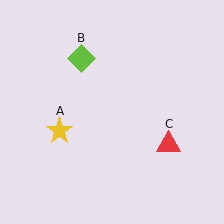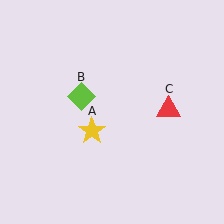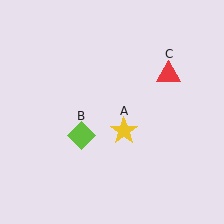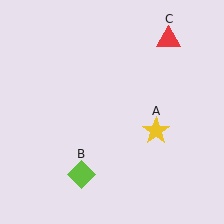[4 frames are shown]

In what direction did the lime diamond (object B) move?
The lime diamond (object B) moved down.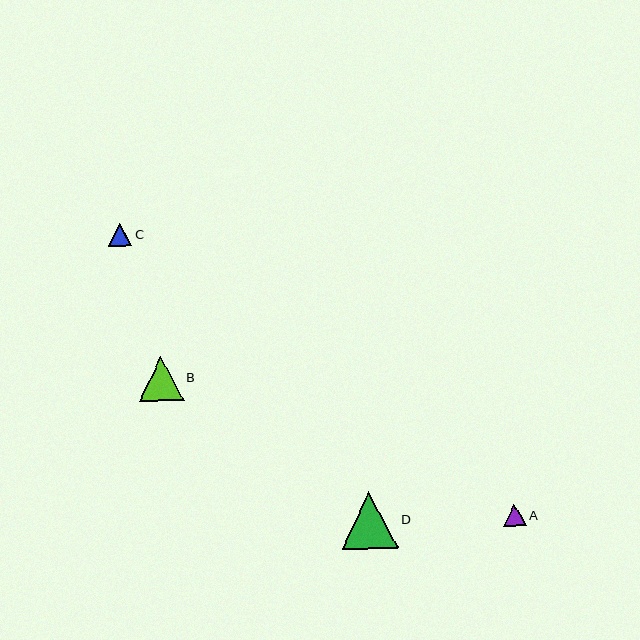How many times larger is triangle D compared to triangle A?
Triangle D is approximately 2.5 times the size of triangle A.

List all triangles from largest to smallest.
From largest to smallest: D, B, C, A.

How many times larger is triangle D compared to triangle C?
Triangle D is approximately 2.4 times the size of triangle C.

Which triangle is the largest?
Triangle D is the largest with a size of approximately 56 pixels.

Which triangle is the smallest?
Triangle A is the smallest with a size of approximately 23 pixels.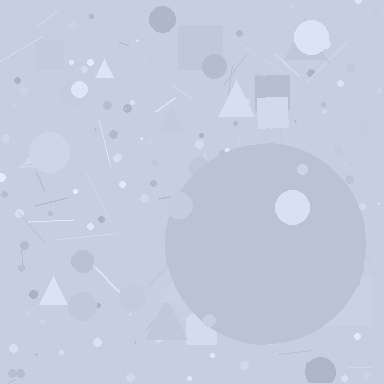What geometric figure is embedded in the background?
A circle is embedded in the background.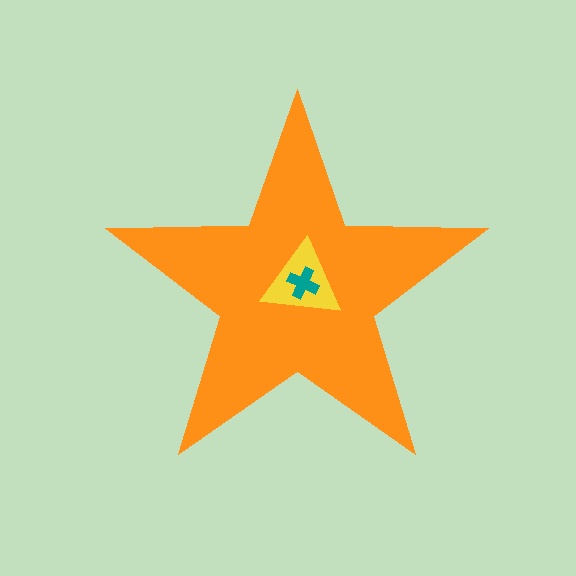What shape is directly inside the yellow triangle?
The teal cross.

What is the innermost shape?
The teal cross.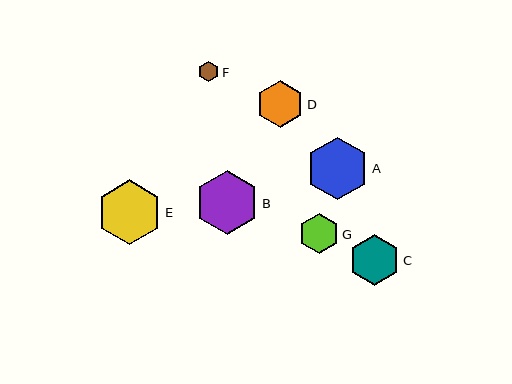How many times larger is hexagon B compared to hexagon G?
Hexagon B is approximately 1.6 times the size of hexagon G.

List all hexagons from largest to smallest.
From largest to smallest: E, B, A, C, D, G, F.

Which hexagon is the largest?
Hexagon E is the largest with a size of approximately 65 pixels.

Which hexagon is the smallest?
Hexagon F is the smallest with a size of approximately 21 pixels.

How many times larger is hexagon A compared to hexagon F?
Hexagon A is approximately 3.0 times the size of hexagon F.